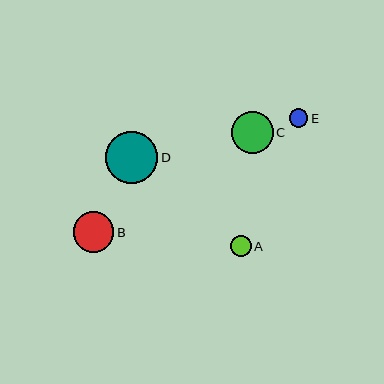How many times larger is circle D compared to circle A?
Circle D is approximately 2.5 times the size of circle A.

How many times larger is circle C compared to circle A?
Circle C is approximately 2.0 times the size of circle A.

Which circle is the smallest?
Circle E is the smallest with a size of approximately 18 pixels.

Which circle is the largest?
Circle D is the largest with a size of approximately 52 pixels.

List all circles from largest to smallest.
From largest to smallest: D, C, B, A, E.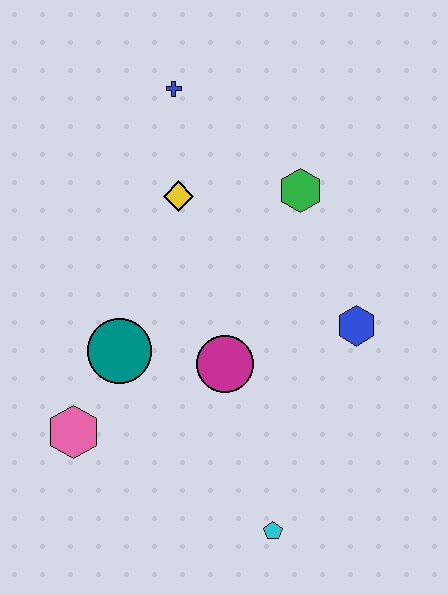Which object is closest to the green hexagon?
The yellow diamond is closest to the green hexagon.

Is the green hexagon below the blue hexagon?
No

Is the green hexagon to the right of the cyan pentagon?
Yes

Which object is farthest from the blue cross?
The cyan pentagon is farthest from the blue cross.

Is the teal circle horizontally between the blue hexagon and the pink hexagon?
Yes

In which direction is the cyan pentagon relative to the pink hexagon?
The cyan pentagon is to the right of the pink hexagon.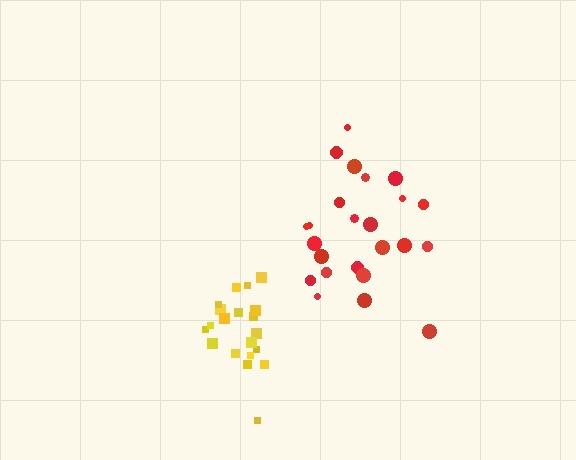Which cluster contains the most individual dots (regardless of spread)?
Red (24).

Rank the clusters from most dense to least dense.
yellow, red.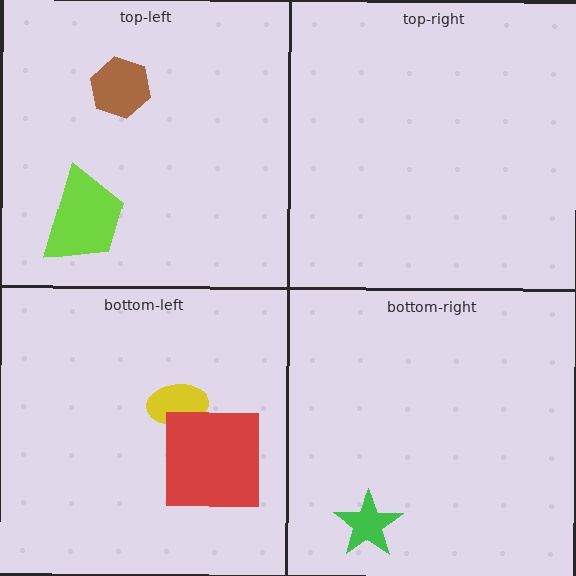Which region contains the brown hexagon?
The top-left region.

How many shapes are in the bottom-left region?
2.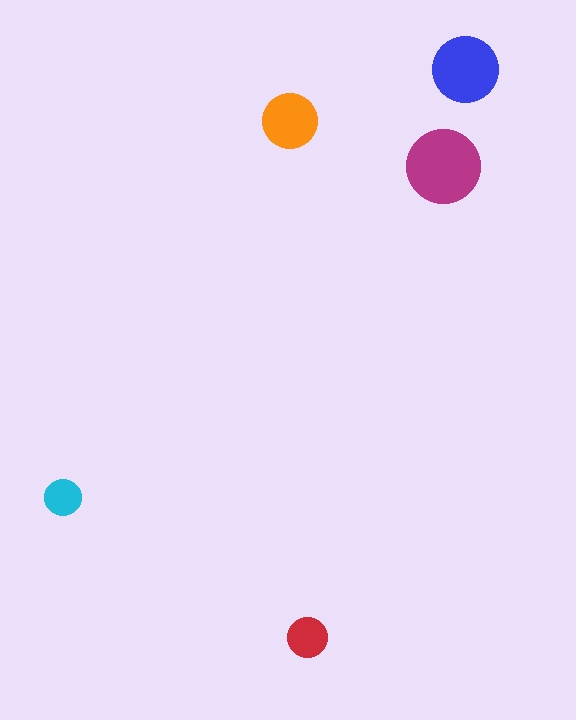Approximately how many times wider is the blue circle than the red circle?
About 1.5 times wider.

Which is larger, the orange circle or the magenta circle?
The magenta one.